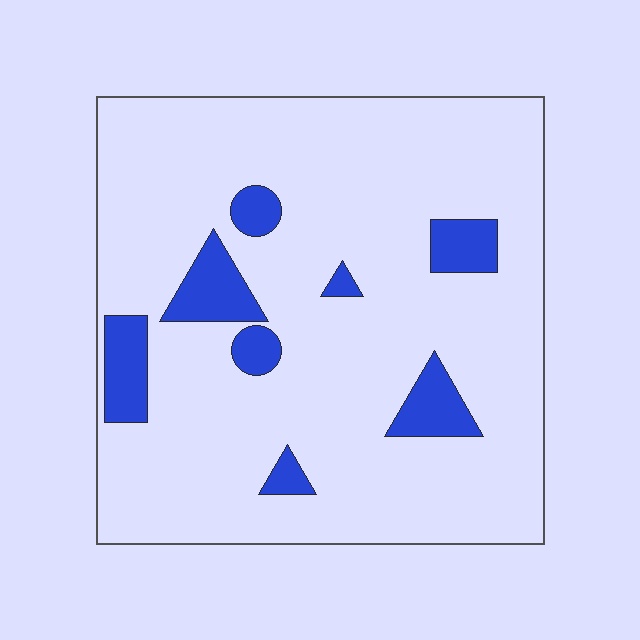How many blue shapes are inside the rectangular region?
8.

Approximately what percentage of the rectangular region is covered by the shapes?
Approximately 10%.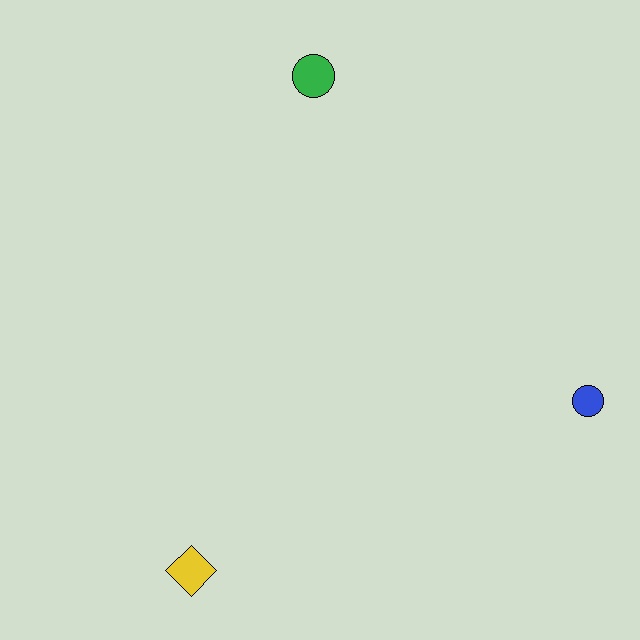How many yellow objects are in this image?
There is 1 yellow object.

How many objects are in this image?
There are 3 objects.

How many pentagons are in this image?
There are no pentagons.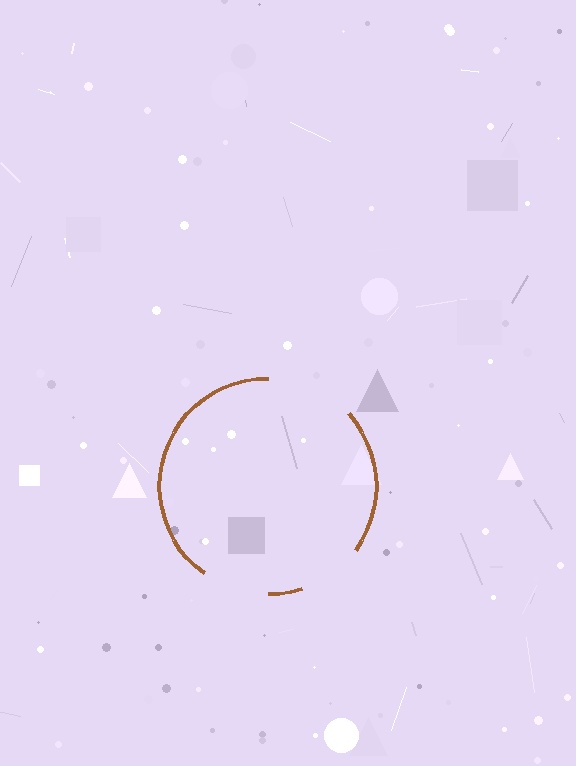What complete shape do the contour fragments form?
The contour fragments form a circle.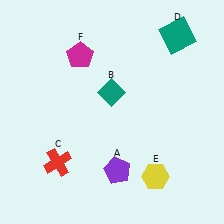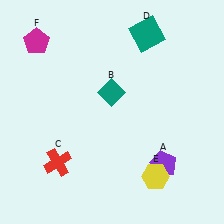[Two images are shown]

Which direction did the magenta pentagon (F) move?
The magenta pentagon (F) moved left.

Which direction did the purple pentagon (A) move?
The purple pentagon (A) moved right.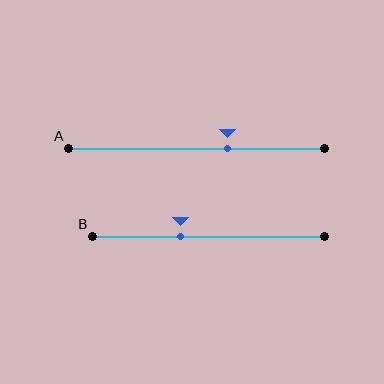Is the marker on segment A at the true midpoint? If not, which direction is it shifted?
No, the marker on segment A is shifted to the right by about 12% of the segment length.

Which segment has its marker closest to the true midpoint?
Segment B has its marker closest to the true midpoint.